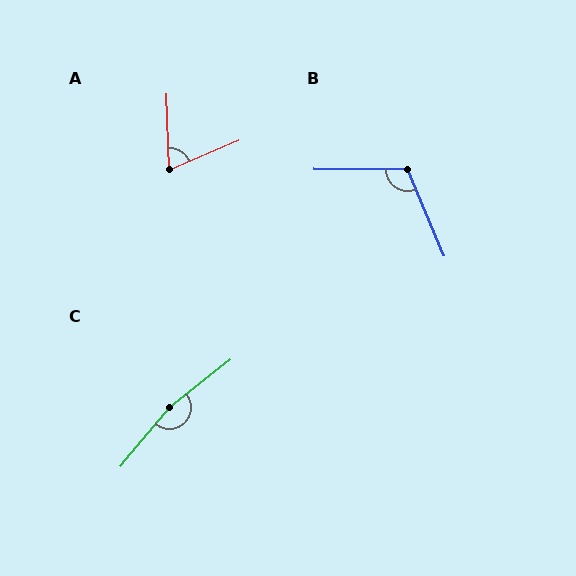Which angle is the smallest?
A, at approximately 69 degrees.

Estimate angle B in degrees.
Approximately 114 degrees.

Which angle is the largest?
C, at approximately 168 degrees.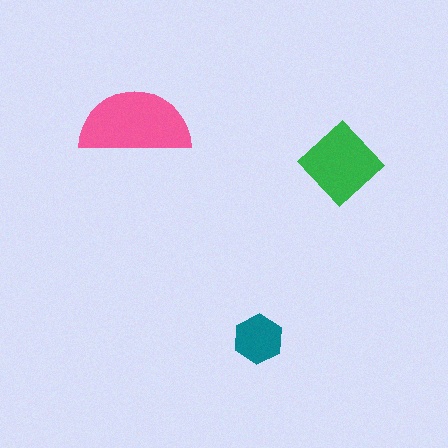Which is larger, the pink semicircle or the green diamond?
The pink semicircle.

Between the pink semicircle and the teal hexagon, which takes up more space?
The pink semicircle.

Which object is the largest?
The pink semicircle.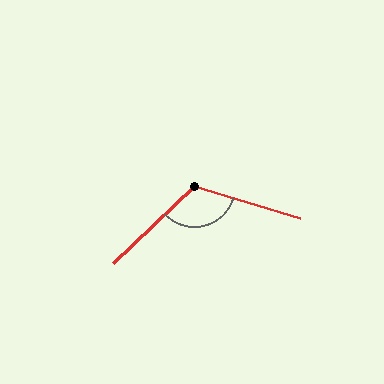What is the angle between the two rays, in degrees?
Approximately 120 degrees.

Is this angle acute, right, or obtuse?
It is obtuse.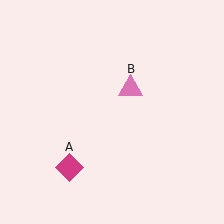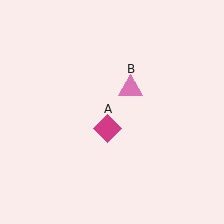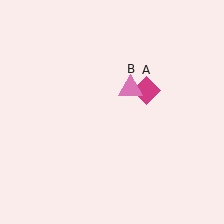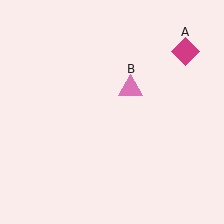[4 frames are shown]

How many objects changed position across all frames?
1 object changed position: magenta diamond (object A).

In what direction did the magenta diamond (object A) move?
The magenta diamond (object A) moved up and to the right.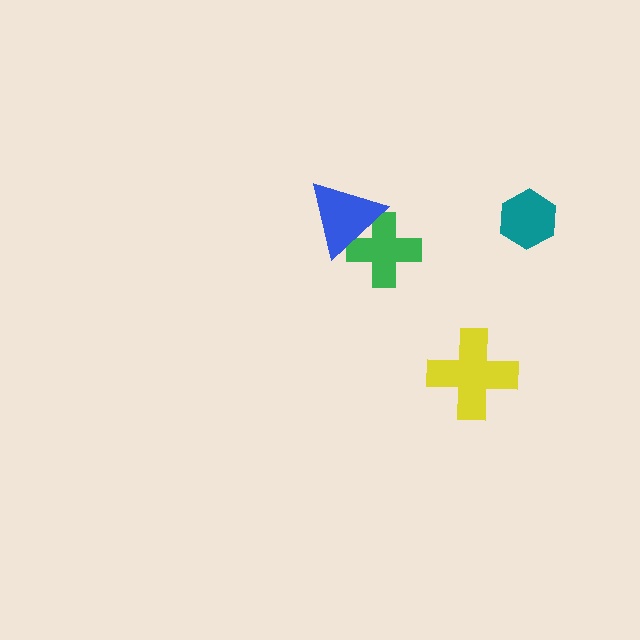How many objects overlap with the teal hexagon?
0 objects overlap with the teal hexagon.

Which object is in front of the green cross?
The blue triangle is in front of the green cross.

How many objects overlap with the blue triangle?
1 object overlaps with the blue triangle.